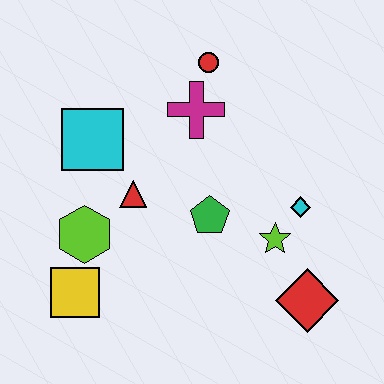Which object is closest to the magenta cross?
The red circle is closest to the magenta cross.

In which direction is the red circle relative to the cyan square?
The red circle is to the right of the cyan square.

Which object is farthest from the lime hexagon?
The red diamond is farthest from the lime hexagon.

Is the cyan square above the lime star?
Yes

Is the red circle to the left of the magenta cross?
No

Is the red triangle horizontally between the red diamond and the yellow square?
Yes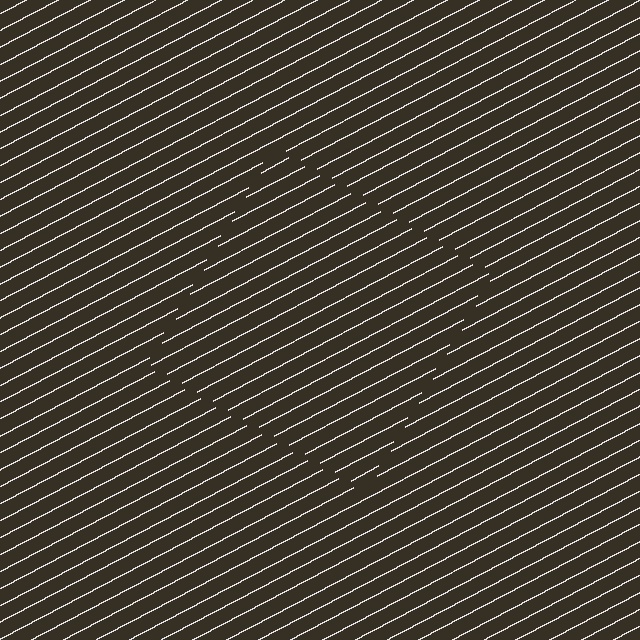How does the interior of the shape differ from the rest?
The interior of the shape contains the same grating, shifted by half a period — the contour is defined by the phase discontinuity where line-ends from the inner and outer gratings abut.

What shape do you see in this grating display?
An illusory square. The interior of the shape contains the same grating, shifted by half a period — the contour is defined by the phase discontinuity where line-ends from the inner and outer gratings abut.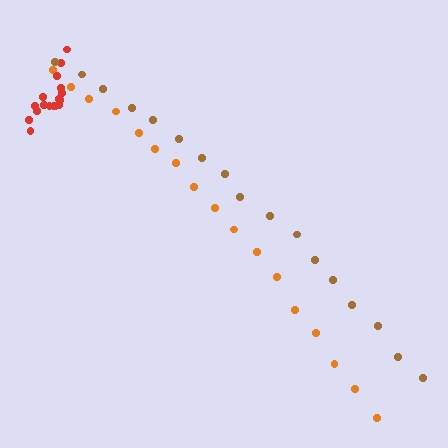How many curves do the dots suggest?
There are 3 distinct paths.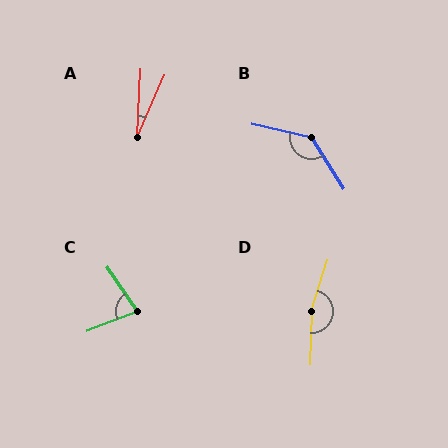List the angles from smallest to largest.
A (21°), C (77°), B (135°), D (164°).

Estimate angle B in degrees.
Approximately 135 degrees.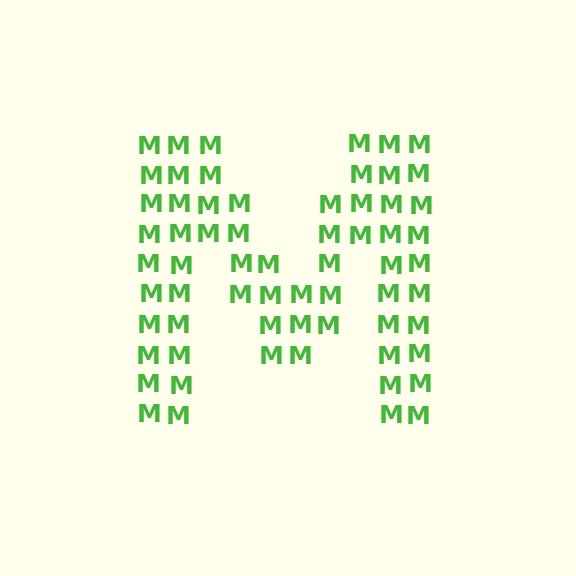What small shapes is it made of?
It is made of small letter M's.